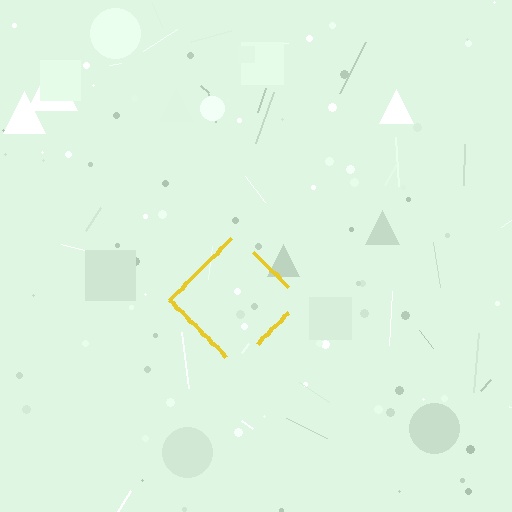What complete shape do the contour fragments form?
The contour fragments form a diamond.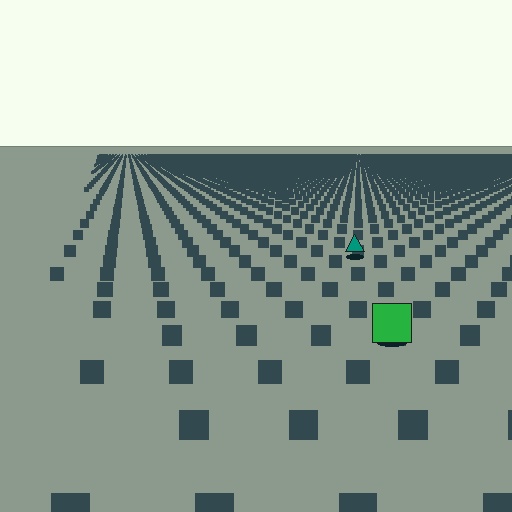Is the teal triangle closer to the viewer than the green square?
No. The green square is closer — you can tell from the texture gradient: the ground texture is coarser near it.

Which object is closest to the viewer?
The green square is closest. The texture marks near it are larger and more spread out.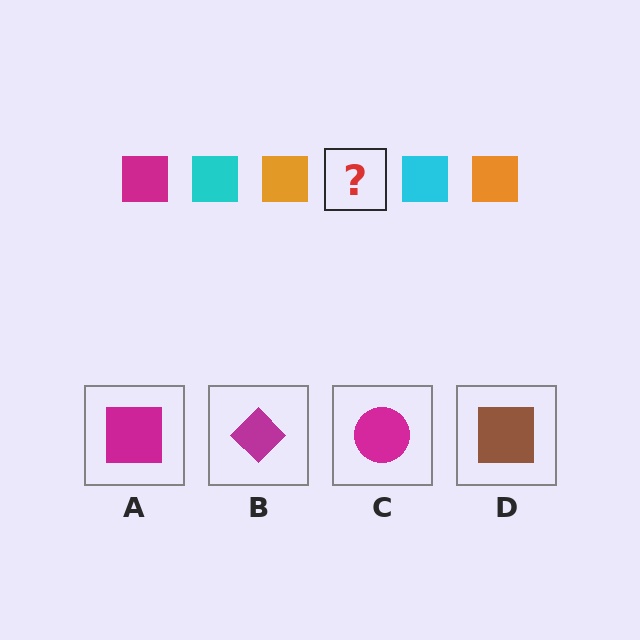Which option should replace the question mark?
Option A.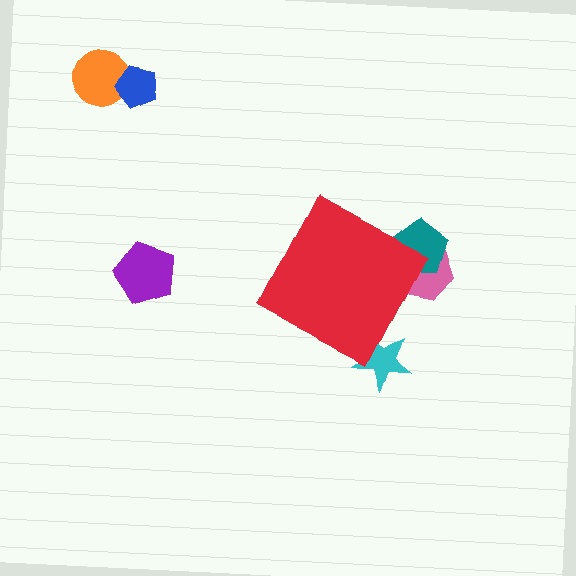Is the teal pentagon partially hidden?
Yes, the teal pentagon is partially hidden behind the red diamond.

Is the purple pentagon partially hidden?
No, the purple pentagon is fully visible.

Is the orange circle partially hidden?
No, the orange circle is fully visible.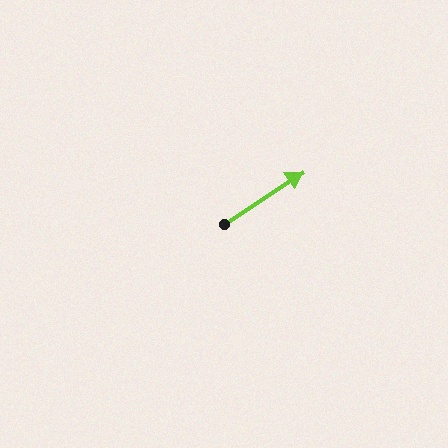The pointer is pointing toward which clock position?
Roughly 2 o'clock.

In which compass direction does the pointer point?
Northeast.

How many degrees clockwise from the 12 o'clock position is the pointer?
Approximately 56 degrees.